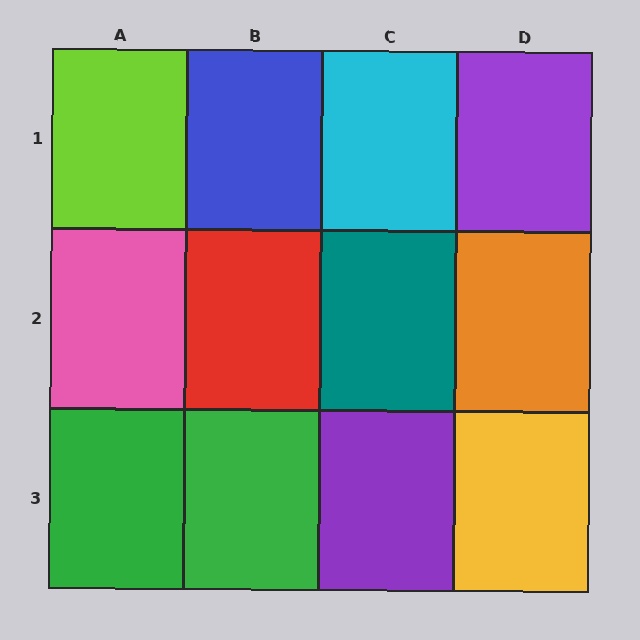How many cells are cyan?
1 cell is cyan.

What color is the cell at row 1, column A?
Lime.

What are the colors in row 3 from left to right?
Green, green, purple, yellow.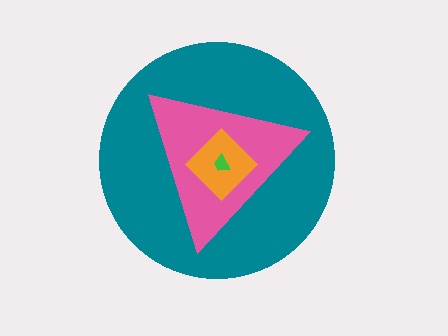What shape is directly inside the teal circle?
The pink triangle.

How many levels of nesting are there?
4.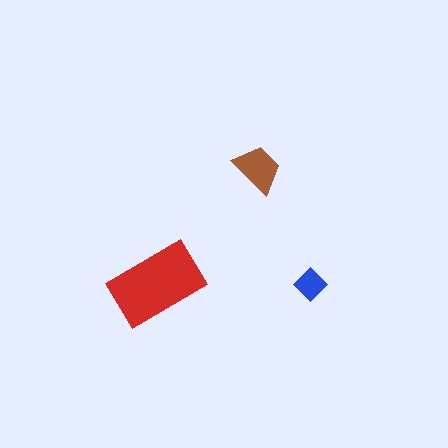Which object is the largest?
The red rectangle.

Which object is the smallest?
The blue diamond.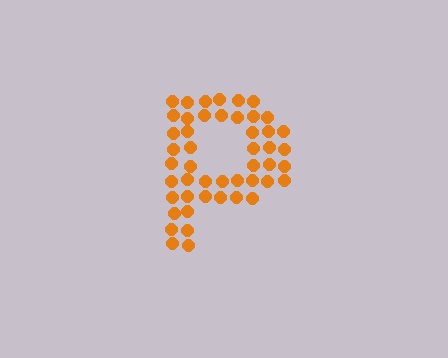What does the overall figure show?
The overall figure shows the letter P.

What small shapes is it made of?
It is made of small circles.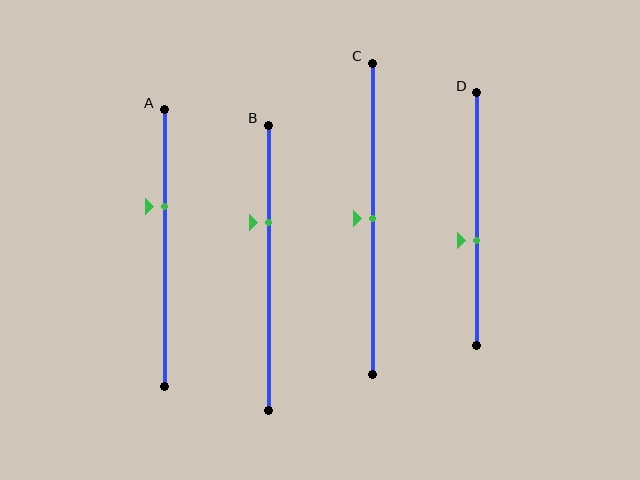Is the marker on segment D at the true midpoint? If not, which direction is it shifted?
No, the marker on segment D is shifted downward by about 9% of the segment length.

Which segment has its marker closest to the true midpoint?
Segment C has its marker closest to the true midpoint.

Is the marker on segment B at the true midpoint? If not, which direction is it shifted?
No, the marker on segment B is shifted upward by about 16% of the segment length.